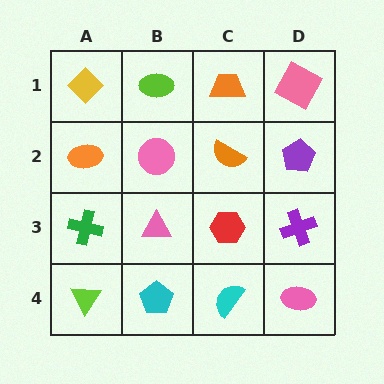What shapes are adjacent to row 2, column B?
A lime ellipse (row 1, column B), a pink triangle (row 3, column B), an orange ellipse (row 2, column A), an orange semicircle (row 2, column C).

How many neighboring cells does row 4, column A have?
2.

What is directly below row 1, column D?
A purple pentagon.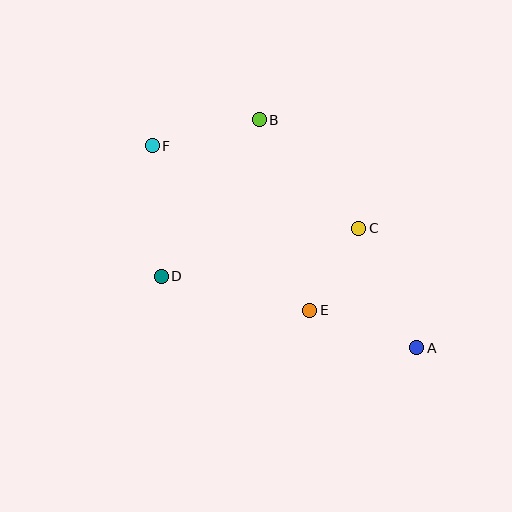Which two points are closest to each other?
Points C and E are closest to each other.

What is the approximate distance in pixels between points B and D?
The distance between B and D is approximately 185 pixels.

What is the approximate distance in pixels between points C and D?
The distance between C and D is approximately 203 pixels.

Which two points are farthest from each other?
Points A and F are farthest from each other.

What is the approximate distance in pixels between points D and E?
The distance between D and E is approximately 152 pixels.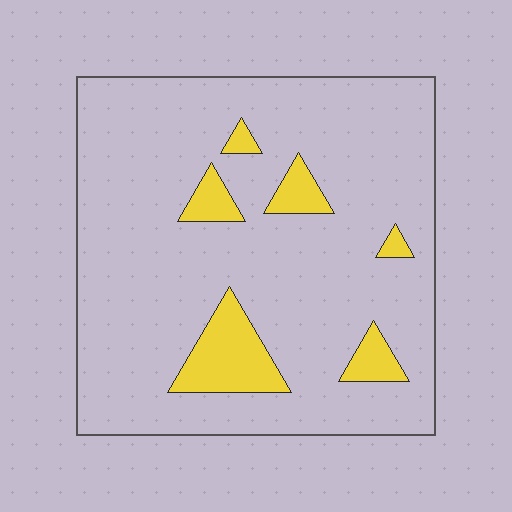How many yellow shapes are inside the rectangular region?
6.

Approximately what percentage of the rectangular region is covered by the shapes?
Approximately 10%.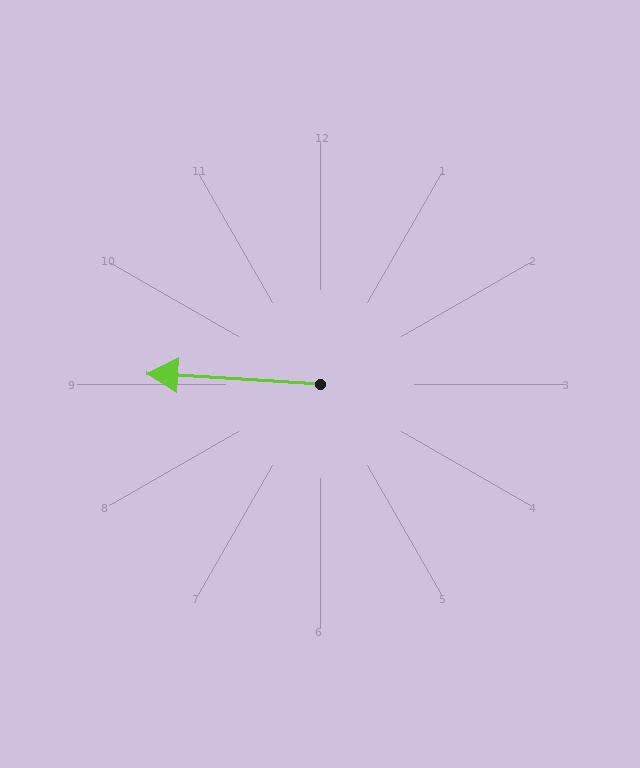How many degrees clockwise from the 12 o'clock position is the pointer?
Approximately 274 degrees.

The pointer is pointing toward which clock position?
Roughly 9 o'clock.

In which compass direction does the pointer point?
West.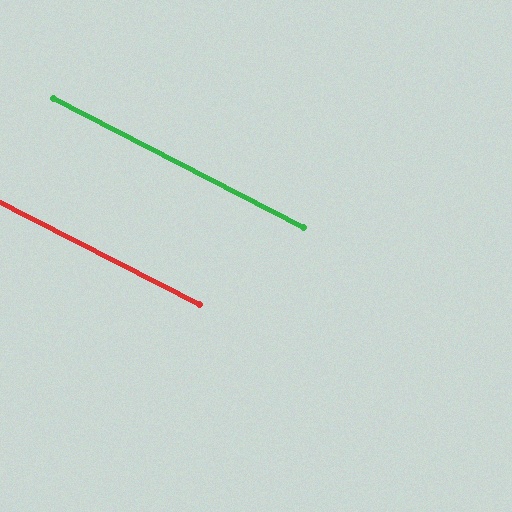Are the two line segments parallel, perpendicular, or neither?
Parallel — their directions differ by only 0.2°.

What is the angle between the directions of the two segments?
Approximately 0 degrees.